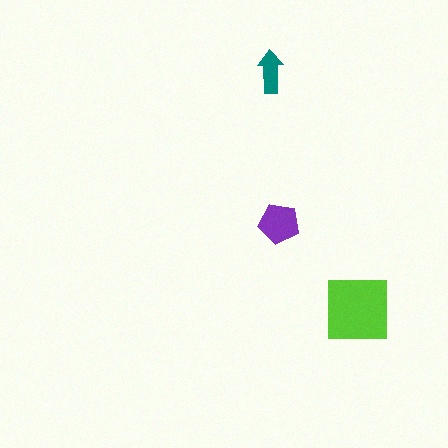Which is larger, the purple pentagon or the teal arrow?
The purple pentagon.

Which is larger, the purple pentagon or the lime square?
The lime square.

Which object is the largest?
The lime square.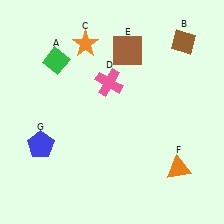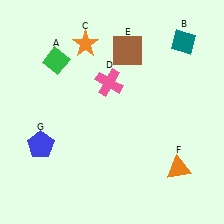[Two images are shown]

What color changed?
The diamond (B) changed from brown in Image 1 to teal in Image 2.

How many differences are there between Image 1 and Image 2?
There is 1 difference between the two images.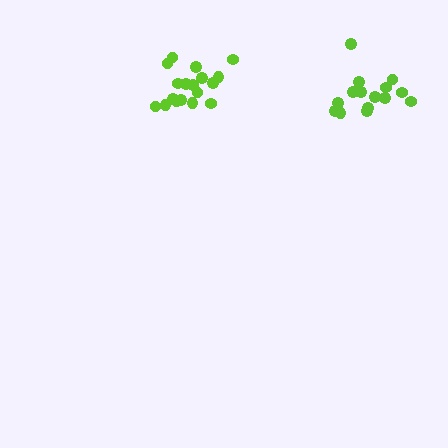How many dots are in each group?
Group 1: 15 dots, Group 2: 18 dots (33 total).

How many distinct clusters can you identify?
There are 2 distinct clusters.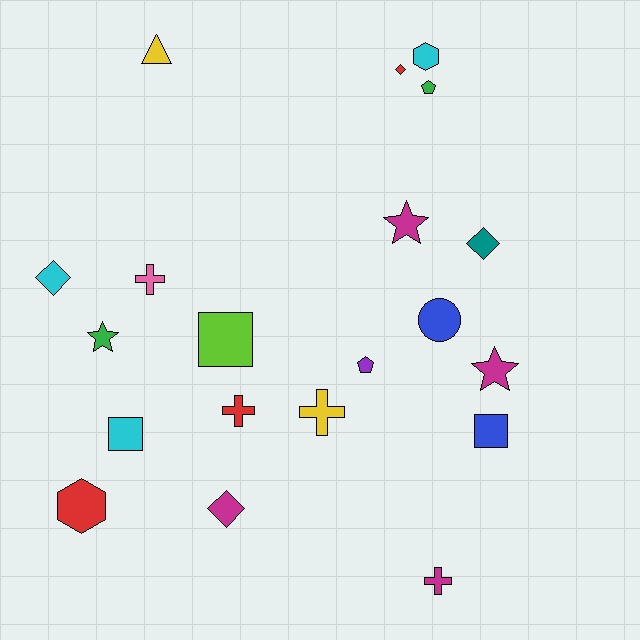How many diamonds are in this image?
There are 4 diamonds.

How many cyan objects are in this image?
There are 3 cyan objects.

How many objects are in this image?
There are 20 objects.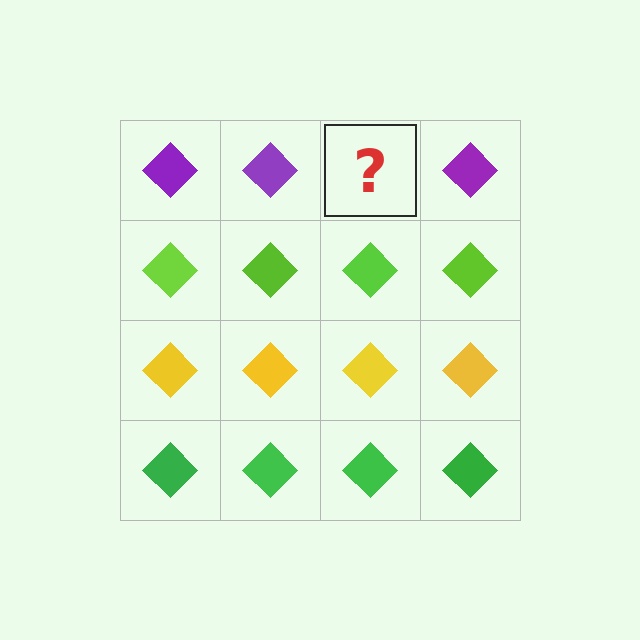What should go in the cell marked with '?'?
The missing cell should contain a purple diamond.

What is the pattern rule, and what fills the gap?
The rule is that each row has a consistent color. The gap should be filled with a purple diamond.